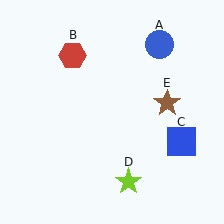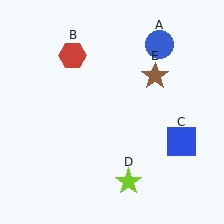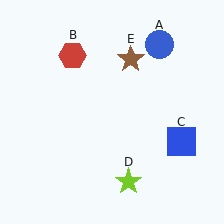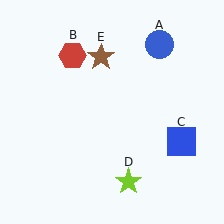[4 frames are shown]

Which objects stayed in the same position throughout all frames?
Blue circle (object A) and red hexagon (object B) and blue square (object C) and lime star (object D) remained stationary.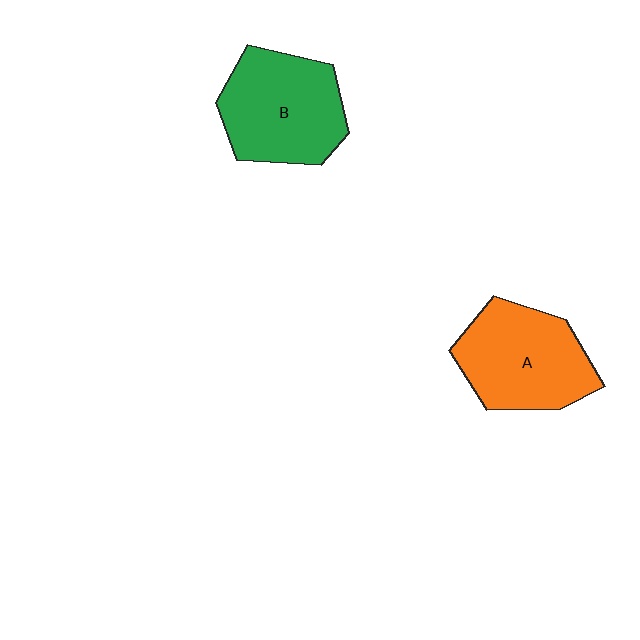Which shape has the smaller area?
Shape A (orange).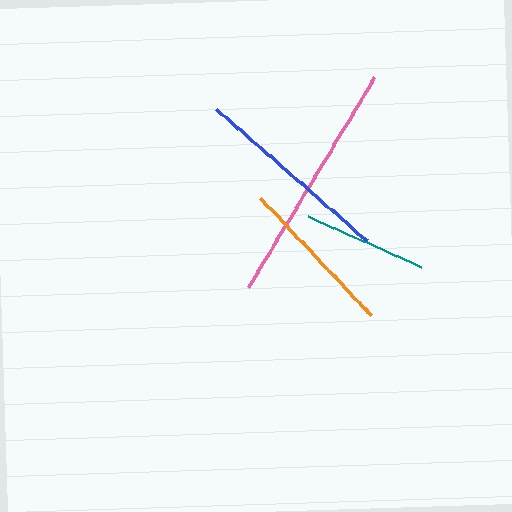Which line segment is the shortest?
The teal line is the shortest at approximately 124 pixels.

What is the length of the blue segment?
The blue segment is approximately 200 pixels long.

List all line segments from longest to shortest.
From longest to shortest: pink, blue, orange, teal.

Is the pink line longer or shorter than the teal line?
The pink line is longer than the teal line.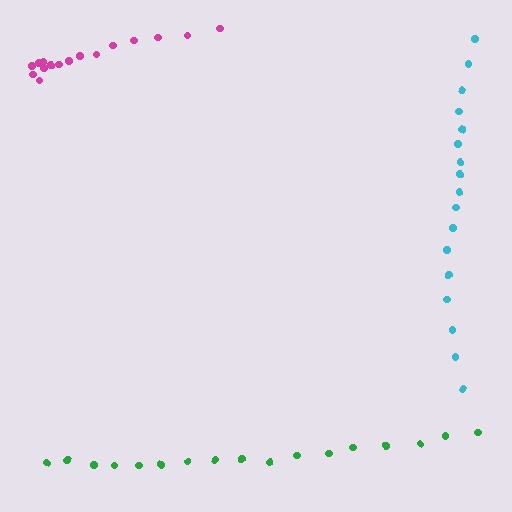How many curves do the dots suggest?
There are 3 distinct paths.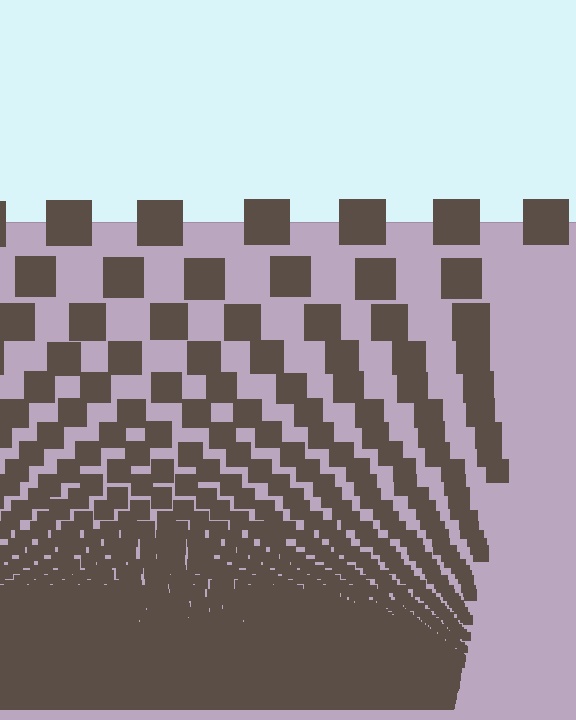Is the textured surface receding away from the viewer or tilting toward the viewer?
The surface appears to tilt toward the viewer. Texture elements get larger and sparser toward the top.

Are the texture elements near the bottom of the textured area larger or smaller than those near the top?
Smaller. The gradient is inverted — elements near the bottom are smaller and denser.